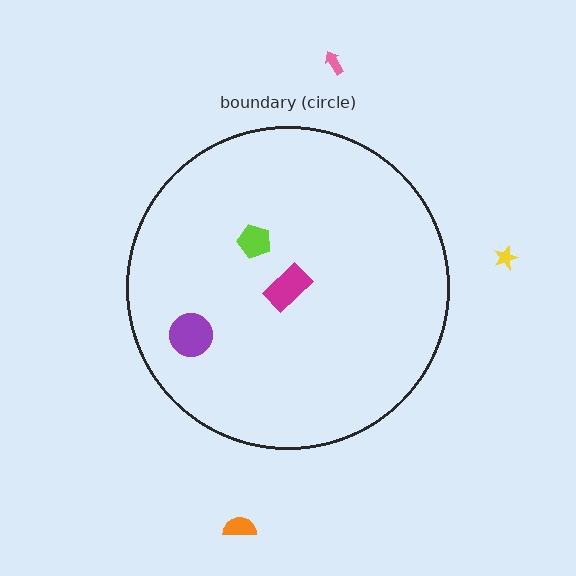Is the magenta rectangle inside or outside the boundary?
Inside.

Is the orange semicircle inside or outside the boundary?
Outside.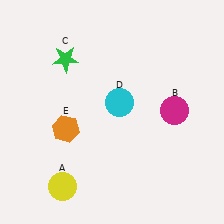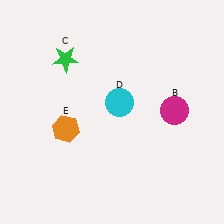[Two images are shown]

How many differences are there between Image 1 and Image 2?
There is 1 difference between the two images.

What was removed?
The yellow circle (A) was removed in Image 2.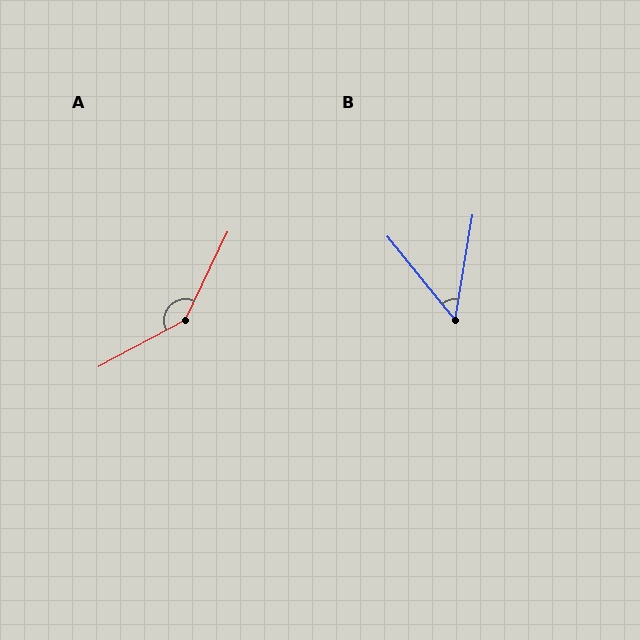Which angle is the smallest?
B, at approximately 48 degrees.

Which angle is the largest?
A, at approximately 144 degrees.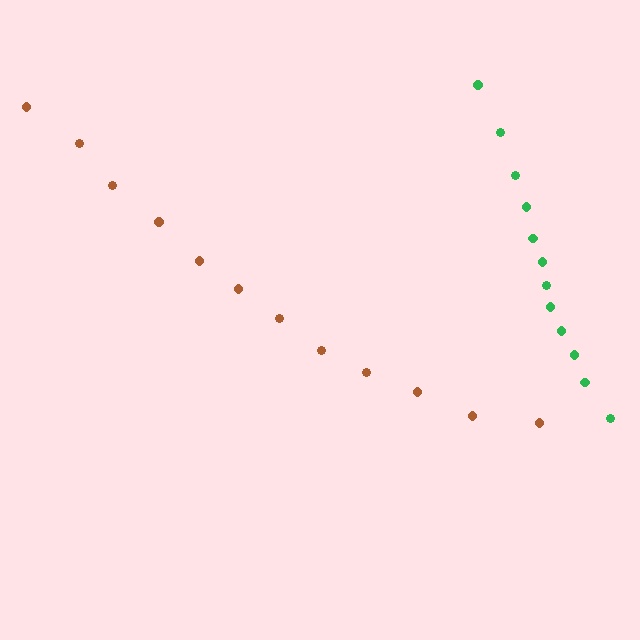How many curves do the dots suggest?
There are 2 distinct paths.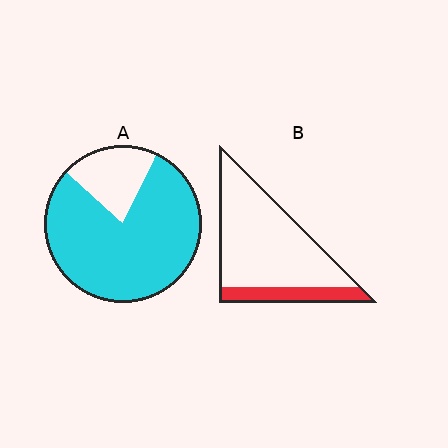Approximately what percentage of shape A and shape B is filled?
A is approximately 80% and B is approximately 20%.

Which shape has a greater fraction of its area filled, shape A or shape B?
Shape A.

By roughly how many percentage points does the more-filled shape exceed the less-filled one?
By roughly 60 percentage points (A over B).